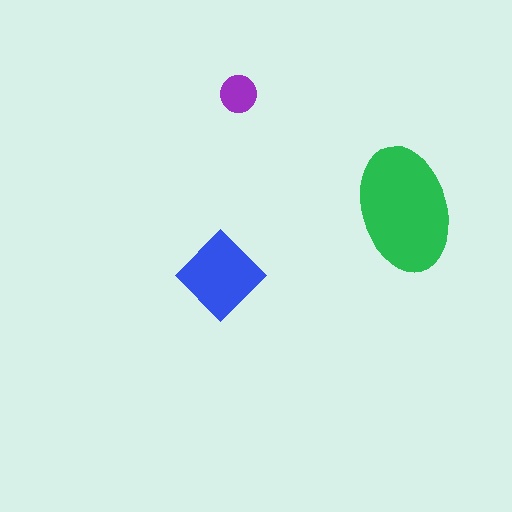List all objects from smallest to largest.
The purple circle, the blue diamond, the green ellipse.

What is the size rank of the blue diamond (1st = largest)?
2nd.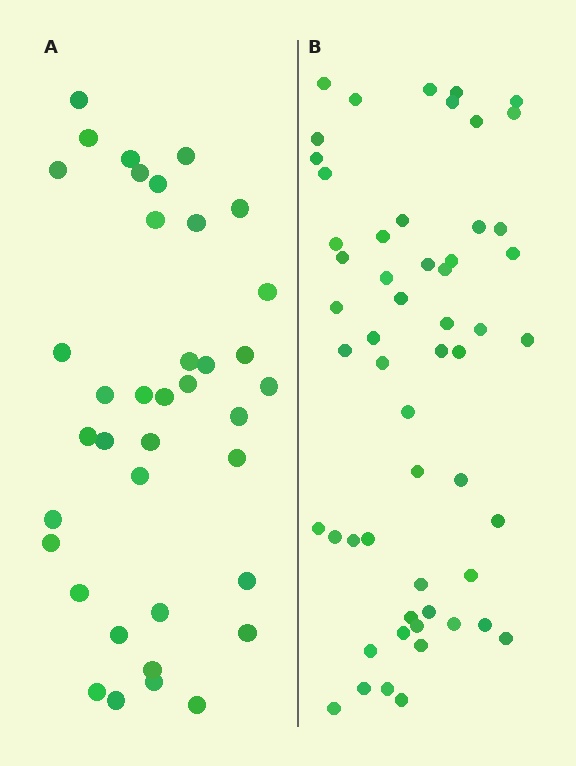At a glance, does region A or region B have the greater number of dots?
Region B (the right region) has more dots.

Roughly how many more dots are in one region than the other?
Region B has approximately 15 more dots than region A.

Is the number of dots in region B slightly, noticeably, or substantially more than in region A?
Region B has noticeably more, but not dramatically so. The ratio is roughly 1.4 to 1.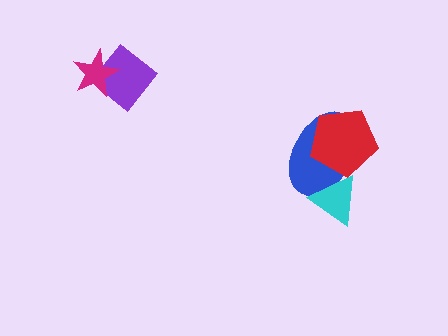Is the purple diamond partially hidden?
Yes, it is partially covered by another shape.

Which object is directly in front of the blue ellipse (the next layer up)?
The cyan triangle is directly in front of the blue ellipse.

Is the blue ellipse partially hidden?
Yes, it is partially covered by another shape.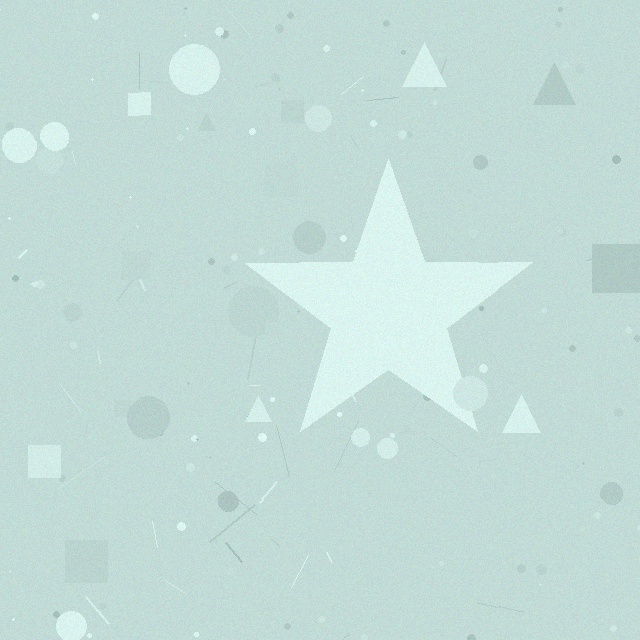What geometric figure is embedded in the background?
A star is embedded in the background.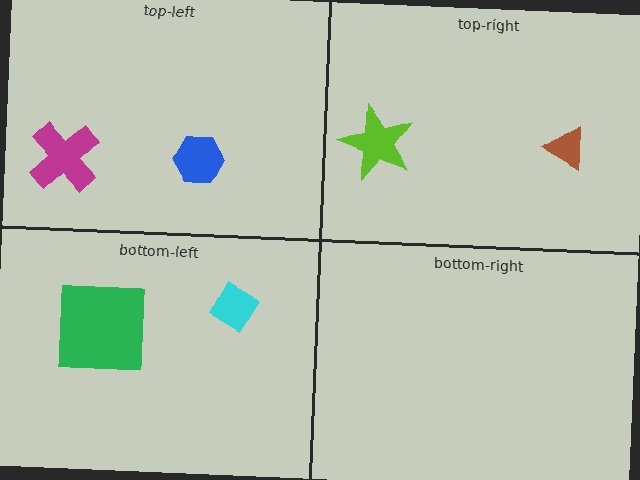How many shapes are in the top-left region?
2.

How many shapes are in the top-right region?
2.